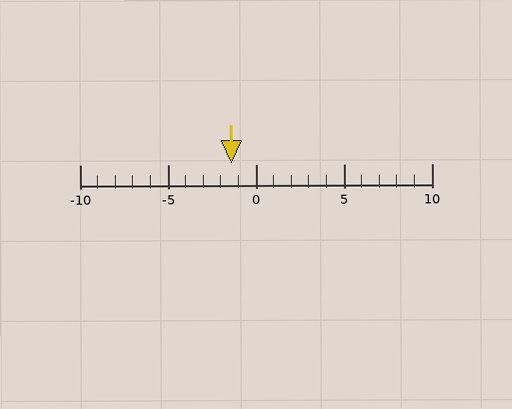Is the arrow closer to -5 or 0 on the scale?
The arrow is closer to 0.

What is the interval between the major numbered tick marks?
The major tick marks are spaced 5 units apart.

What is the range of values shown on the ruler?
The ruler shows values from -10 to 10.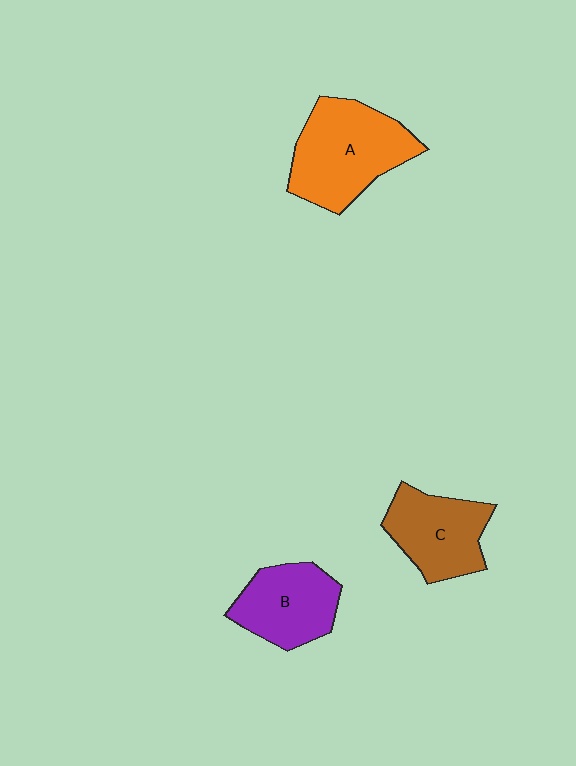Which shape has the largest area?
Shape A (orange).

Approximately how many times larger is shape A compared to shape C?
Approximately 1.3 times.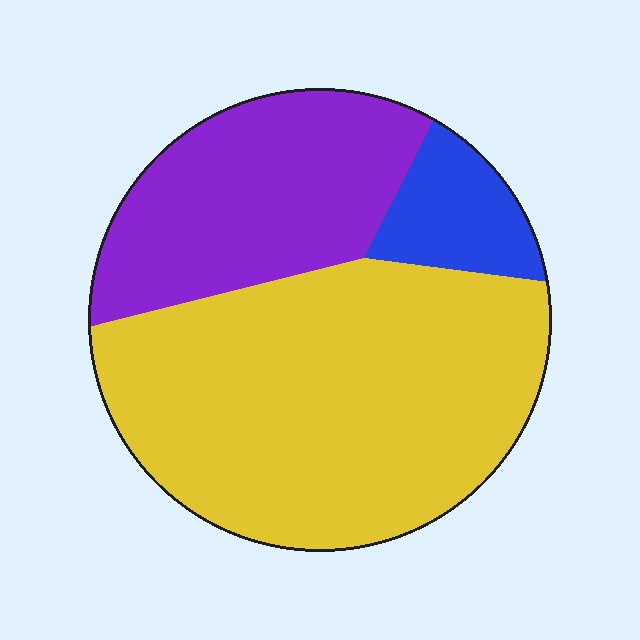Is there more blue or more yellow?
Yellow.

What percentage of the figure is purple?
Purple covers around 30% of the figure.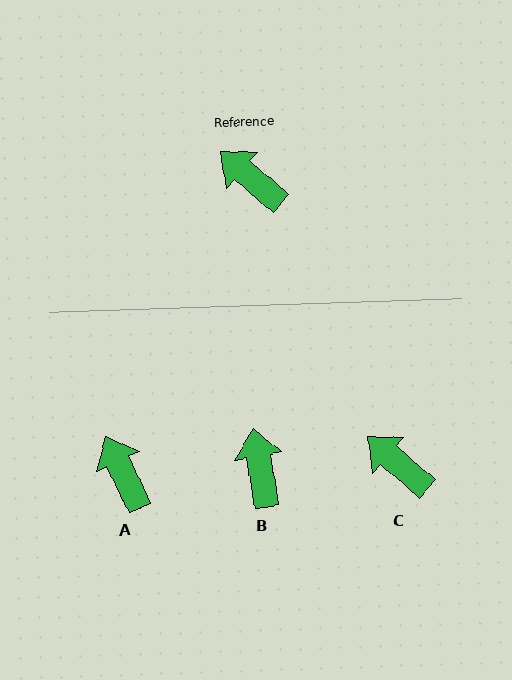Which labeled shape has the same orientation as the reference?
C.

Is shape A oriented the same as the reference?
No, it is off by about 24 degrees.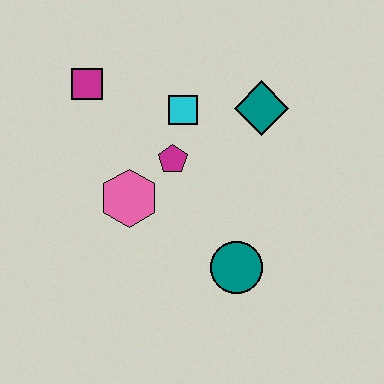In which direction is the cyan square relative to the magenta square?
The cyan square is to the right of the magenta square.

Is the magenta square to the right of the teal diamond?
No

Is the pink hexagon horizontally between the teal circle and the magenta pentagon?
No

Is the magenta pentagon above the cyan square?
No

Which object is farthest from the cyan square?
The teal circle is farthest from the cyan square.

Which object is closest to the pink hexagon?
The magenta pentagon is closest to the pink hexagon.